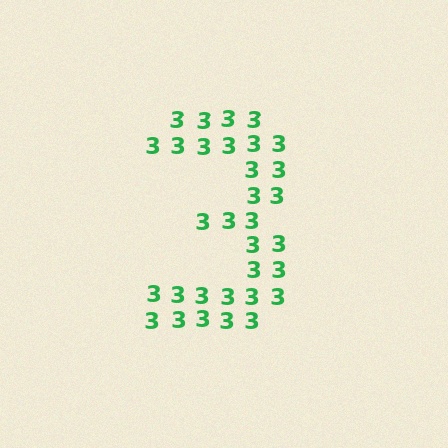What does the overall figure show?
The overall figure shows the digit 3.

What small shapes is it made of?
It is made of small digit 3's.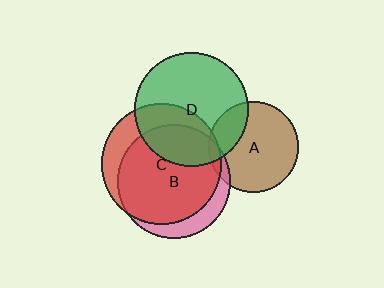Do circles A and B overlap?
Yes.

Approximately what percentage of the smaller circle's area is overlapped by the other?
Approximately 10%.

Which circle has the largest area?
Circle C (red).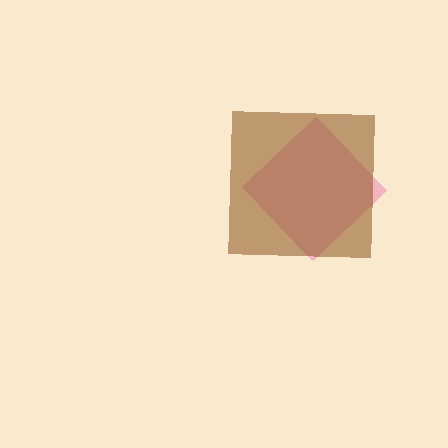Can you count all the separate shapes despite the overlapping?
Yes, there are 2 separate shapes.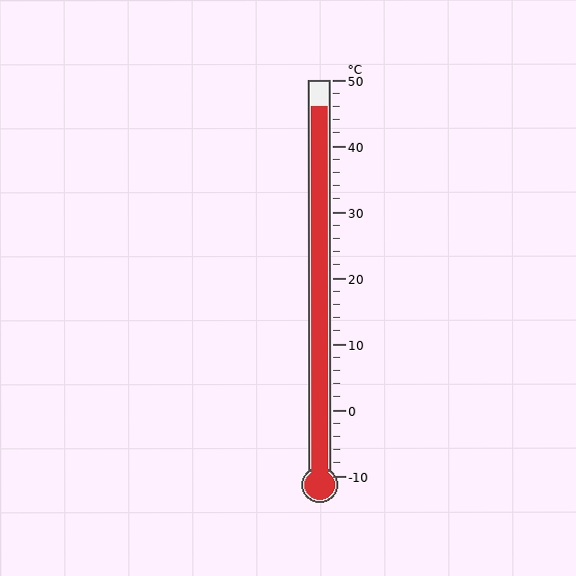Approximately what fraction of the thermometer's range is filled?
The thermometer is filled to approximately 95% of its range.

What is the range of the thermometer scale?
The thermometer scale ranges from -10°C to 50°C.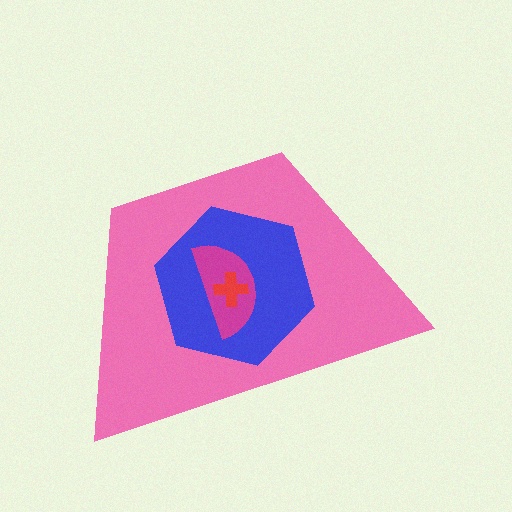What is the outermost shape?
The pink trapezoid.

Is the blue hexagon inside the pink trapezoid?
Yes.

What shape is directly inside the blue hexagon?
The magenta semicircle.